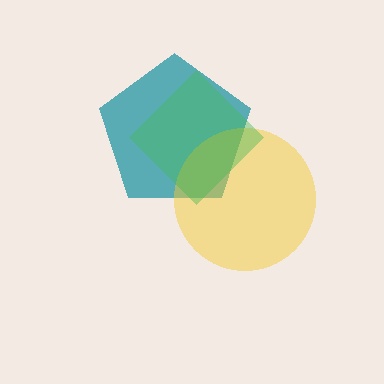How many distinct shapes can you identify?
There are 3 distinct shapes: a teal pentagon, a yellow circle, a green diamond.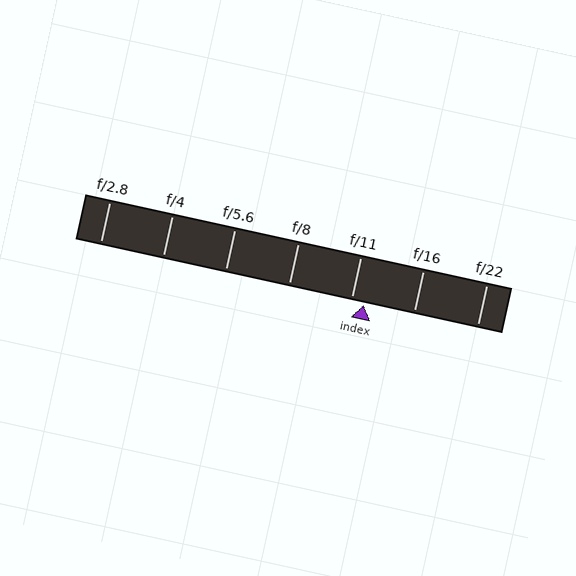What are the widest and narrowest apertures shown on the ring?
The widest aperture shown is f/2.8 and the narrowest is f/22.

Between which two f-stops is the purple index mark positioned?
The index mark is between f/11 and f/16.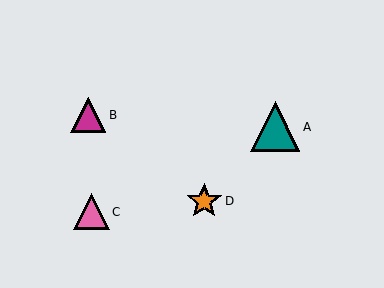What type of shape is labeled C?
Shape C is a pink triangle.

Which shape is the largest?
The teal triangle (labeled A) is the largest.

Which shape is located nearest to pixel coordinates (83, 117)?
The magenta triangle (labeled B) at (88, 115) is nearest to that location.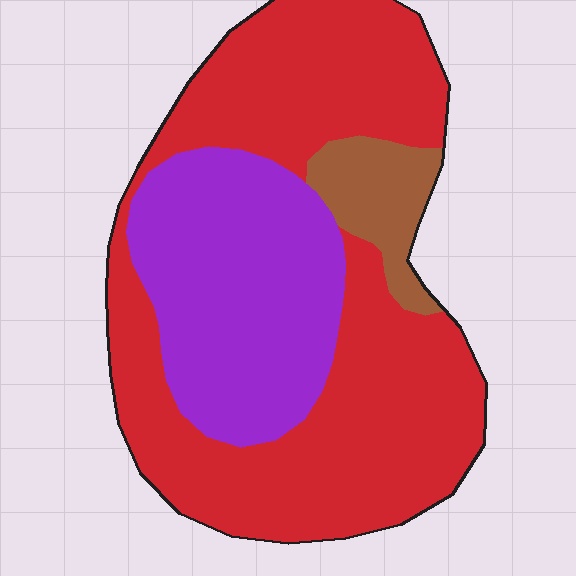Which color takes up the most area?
Red, at roughly 60%.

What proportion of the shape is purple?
Purple covers roughly 30% of the shape.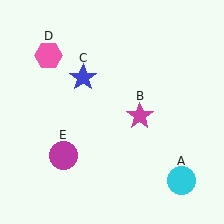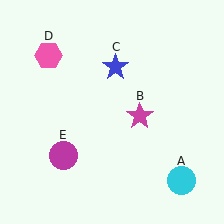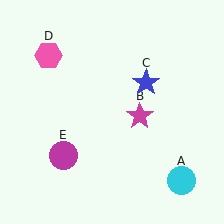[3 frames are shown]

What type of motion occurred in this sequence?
The blue star (object C) rotated clockwise around the center of the scene.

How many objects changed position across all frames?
1 object changed position: blue star (object C).